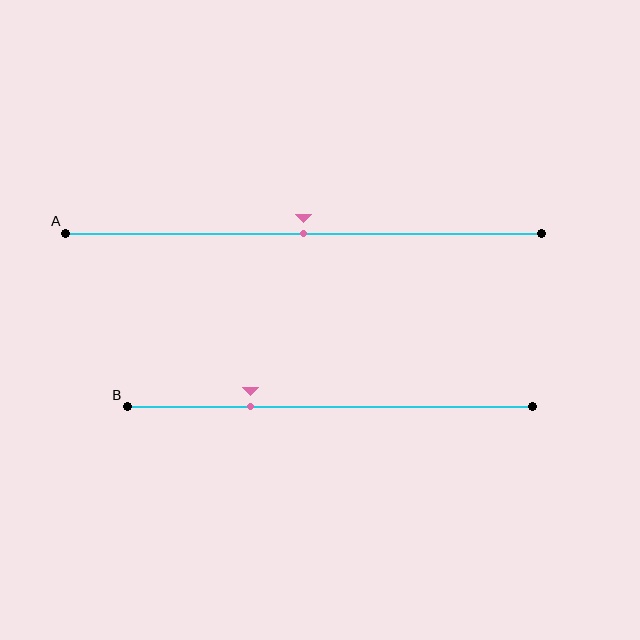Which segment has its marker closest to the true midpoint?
Segment A has its marker closest to the true midpoint.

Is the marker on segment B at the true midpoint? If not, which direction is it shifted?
No, the marker on segment B is shifted to the left by about 19% of the segment length.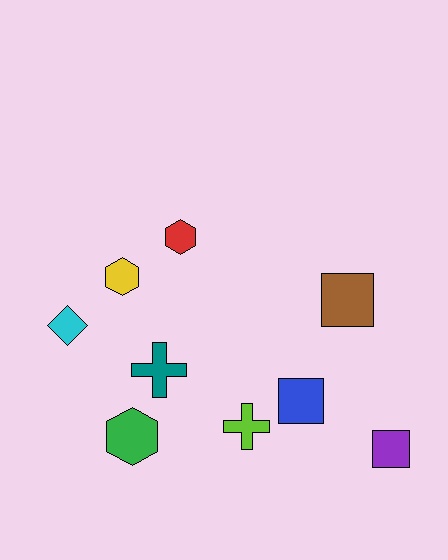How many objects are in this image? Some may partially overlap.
There are 9 objects.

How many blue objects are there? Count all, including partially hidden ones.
There is 1 blue object.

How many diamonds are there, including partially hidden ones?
There is 1 diamond.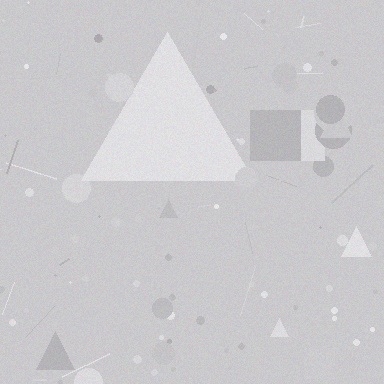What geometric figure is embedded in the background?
A triangle is embedded in the background.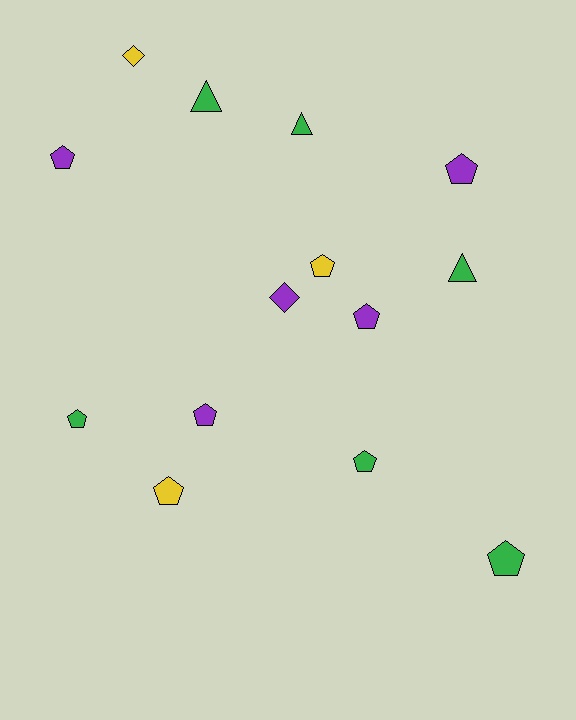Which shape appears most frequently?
Pentagon, with 9 objects.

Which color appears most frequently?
Green, with 6 objects.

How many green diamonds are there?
There are no green diamonds.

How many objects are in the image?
There are 14 objects.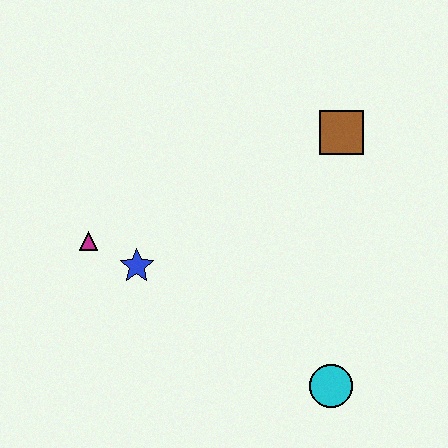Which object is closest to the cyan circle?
The blue star is closest to the cyan circle.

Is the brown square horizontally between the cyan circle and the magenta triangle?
No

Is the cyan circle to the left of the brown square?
Yes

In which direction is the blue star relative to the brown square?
The blue star is to the left of the brown square.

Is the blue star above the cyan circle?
Yes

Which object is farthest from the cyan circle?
The magenta triangle is farthest from the cyan circle.